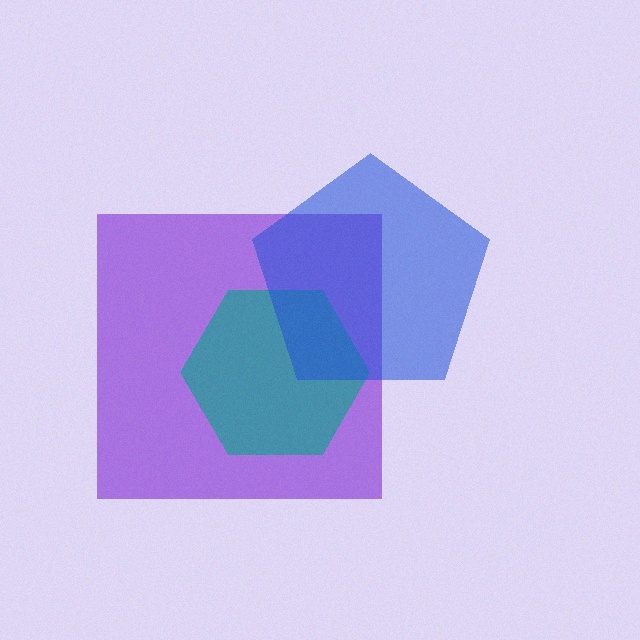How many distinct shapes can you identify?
There are 3 distinct shapes: a purple square, a teal hexagon, a blue pentagon.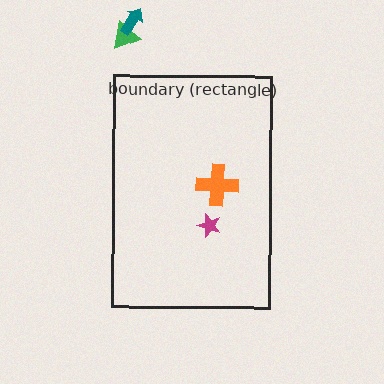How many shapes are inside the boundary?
2 inside, 2 outside.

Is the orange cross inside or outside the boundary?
Inside.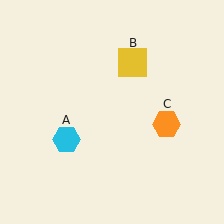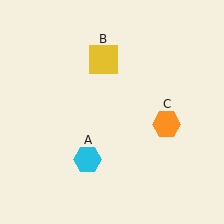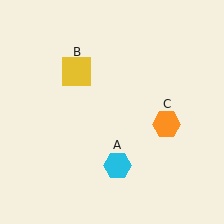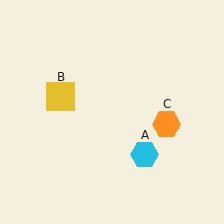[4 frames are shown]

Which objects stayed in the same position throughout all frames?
Orange hexagon (object C) remained stationary.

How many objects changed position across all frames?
2 objects changed position: cyan hexagon (object A), yellow square (object B).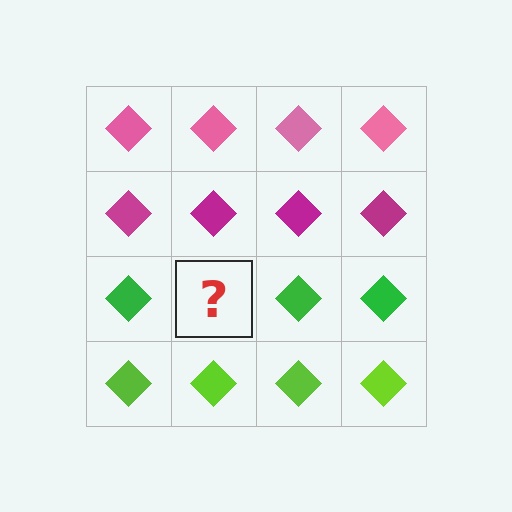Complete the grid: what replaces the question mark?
The question mark should be replaced with a green diamond.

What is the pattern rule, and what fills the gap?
The rule is that each row has a consistent color. The gap should be filled with a green diamond.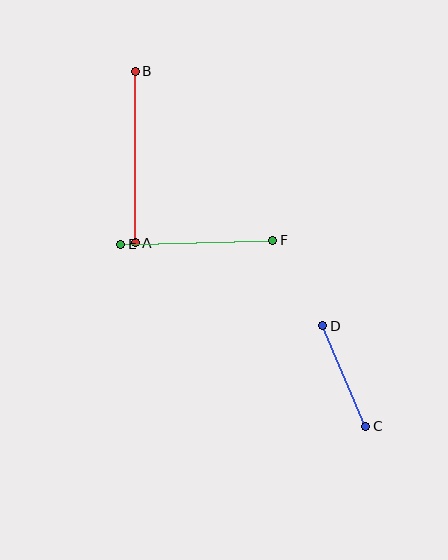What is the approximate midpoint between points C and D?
The midpoint is at approximately (344, 376) pixels.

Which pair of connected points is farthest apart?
Points A and B are farthest apart.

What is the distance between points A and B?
The distance is approximately 171 pixels.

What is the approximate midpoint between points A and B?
The midpoint is at approximately (135, 157) pixels.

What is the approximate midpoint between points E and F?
The midpoint is at approximately (197, 242) pixels.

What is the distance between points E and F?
The distance is approximately 152 pixels.